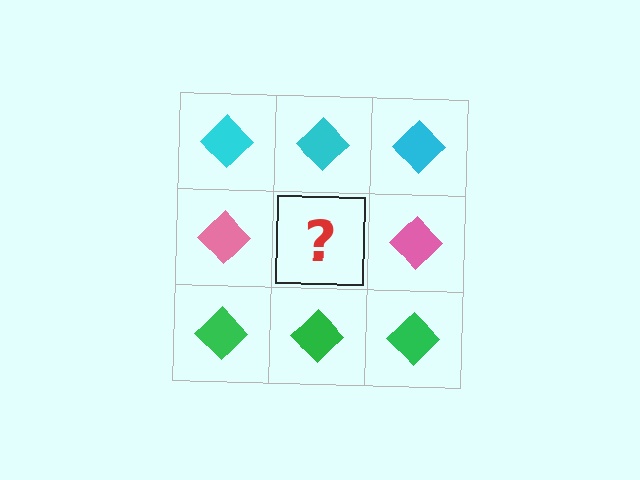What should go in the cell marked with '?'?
The missing cell should contain a pink diamond.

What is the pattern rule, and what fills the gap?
The rule is that each row has a consistent color. The gap should be filled with a pink diamond.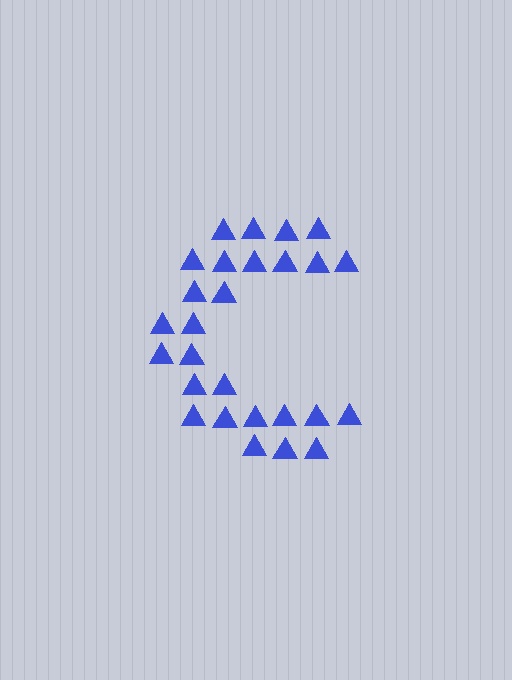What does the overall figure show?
The overall figure shows the letter C.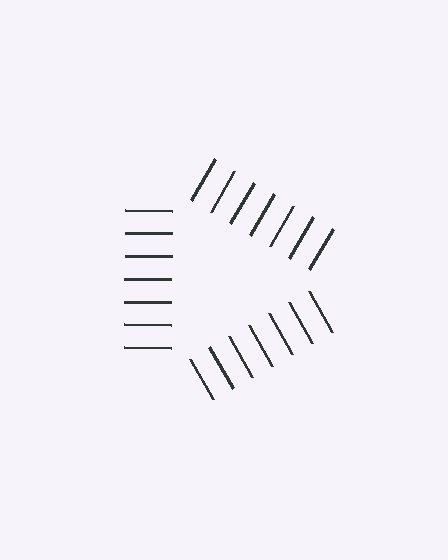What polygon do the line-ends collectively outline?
An illusory triangle — the line segments terminate on its edges but no continuous stroke is drawn.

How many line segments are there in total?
21 — 7 along each of the 3 edges.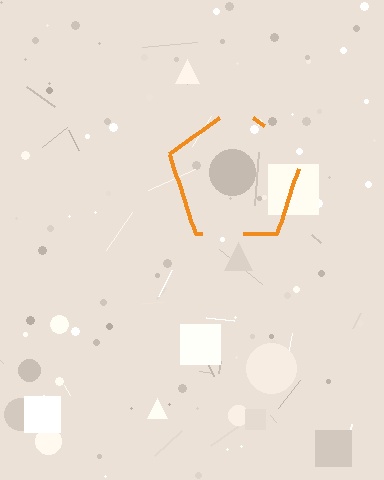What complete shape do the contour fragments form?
The contour fragments form a pentagon.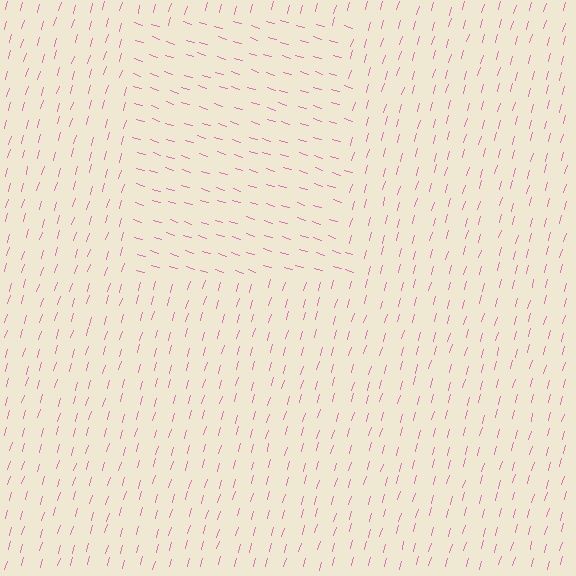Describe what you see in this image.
The image is filled with small pink line segments. A rectangle region in the image has lines oriented differently from the surrounding lines, creating a visible texture boundary.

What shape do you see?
I see a rectangle.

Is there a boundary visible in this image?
Yes, there is a texture boundary formed by a change in line orientation.